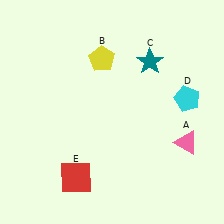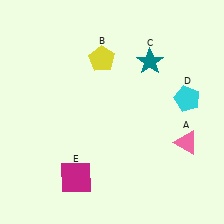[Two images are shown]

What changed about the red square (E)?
In Image 1, E is red. In Image 2, it changed to magenta.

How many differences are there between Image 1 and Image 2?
There is 1 difference between the two images.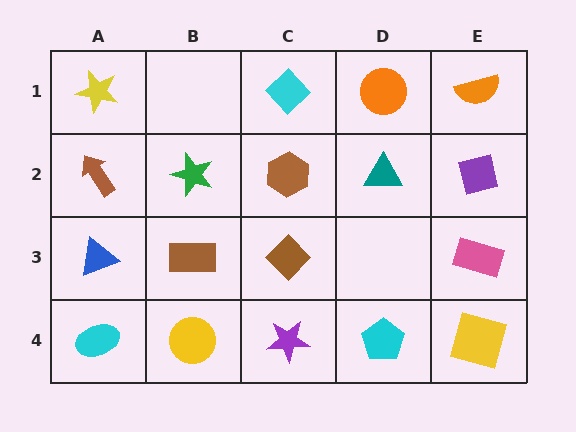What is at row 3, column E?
A pink rectangle.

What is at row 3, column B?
A brown rectangle.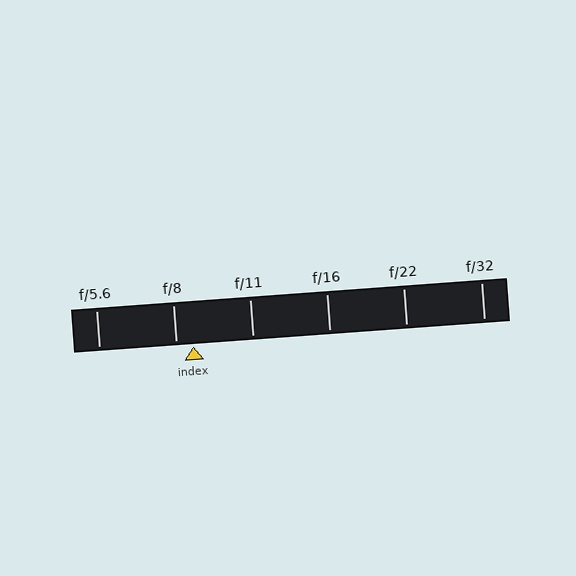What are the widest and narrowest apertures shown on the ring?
The widest aperture shown is f/5.6 and the narrowest is f/32.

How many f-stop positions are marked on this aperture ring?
There are 6 f-stop positions marked.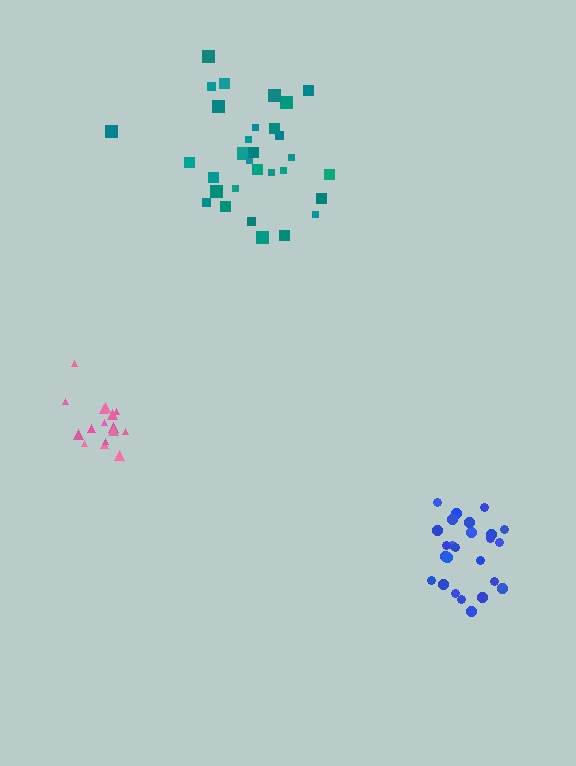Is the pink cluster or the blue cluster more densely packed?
Pink.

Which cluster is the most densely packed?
Pink.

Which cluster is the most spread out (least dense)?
Teal.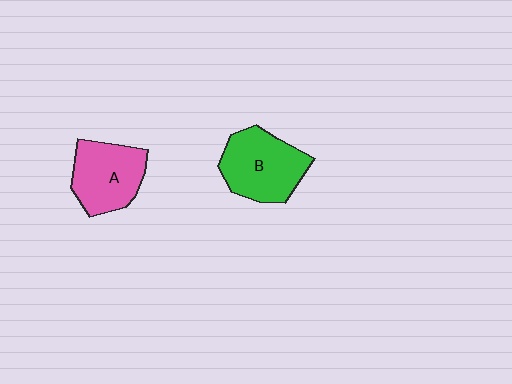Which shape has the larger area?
Shape B (green).